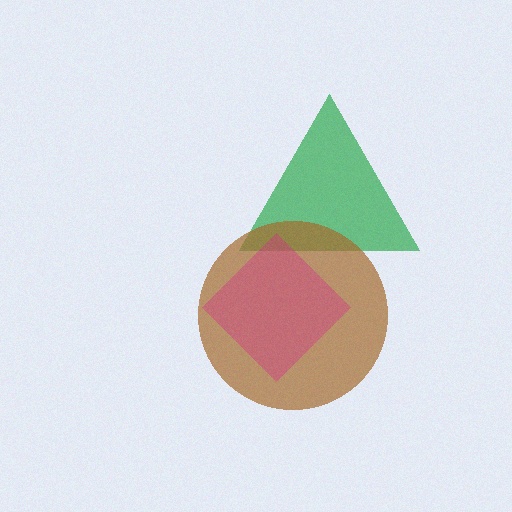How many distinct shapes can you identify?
There are 3 distinct shapes: a green triangle, a brown circle, a magenta diamond.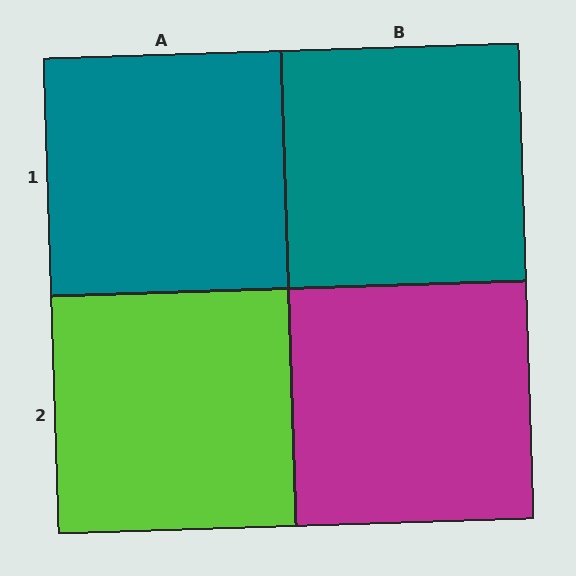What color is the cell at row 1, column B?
Teal.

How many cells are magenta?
1 cell is magenta.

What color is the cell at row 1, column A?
Teal.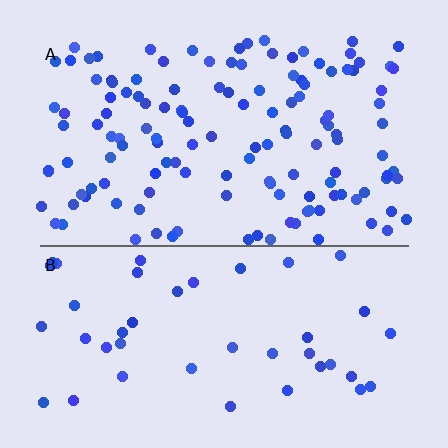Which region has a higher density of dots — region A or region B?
A (the top).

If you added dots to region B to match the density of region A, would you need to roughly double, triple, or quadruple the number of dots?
Approximately triple.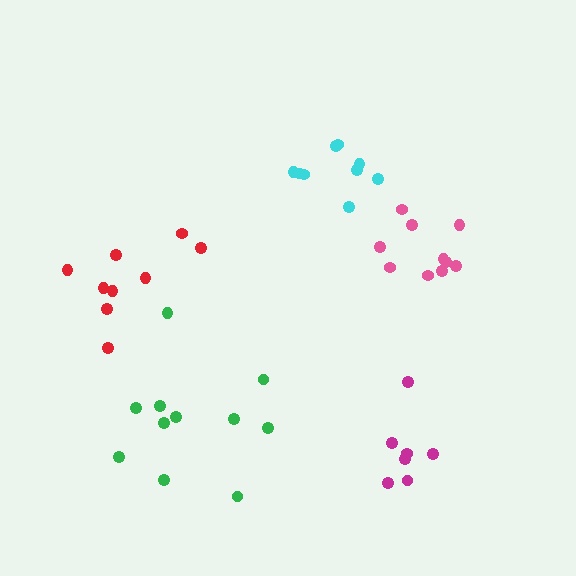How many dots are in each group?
Group 1: 10 dots, Group 2: 9 dots, Group 3: 9 dots, Group 4: 11 dots, Group 5: 7 dots (46 total).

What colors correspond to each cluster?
The clusters are colored: pink, cyan, red, green, magenta.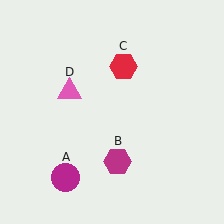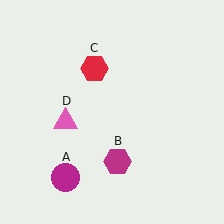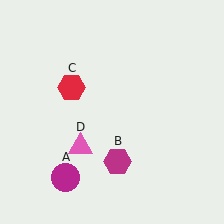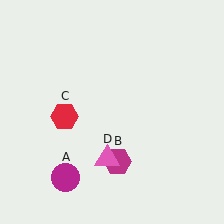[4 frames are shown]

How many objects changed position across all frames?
2 objects changed position: red hexagon (object C), pink triangle (object D).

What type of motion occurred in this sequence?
The red hexagon (object C), pink triangle (object D) rotated counterclockwise around the center of the scene.